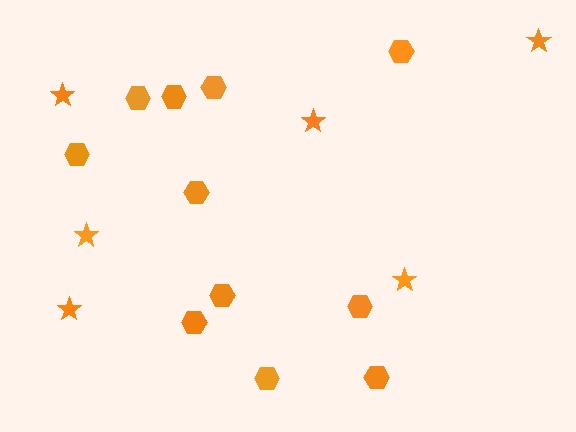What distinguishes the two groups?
There are 2 groups: one group of hexagons (11) and one group of stars (6).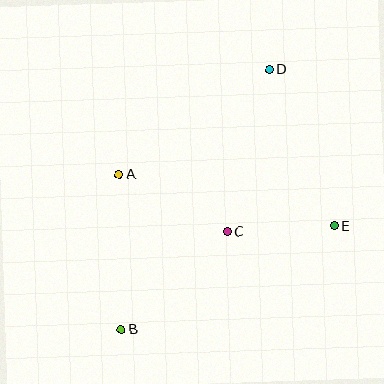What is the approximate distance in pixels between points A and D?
The distance between A and D is approximately 184 pixels.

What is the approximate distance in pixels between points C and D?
The distance between C and D is approximately 168 pixels.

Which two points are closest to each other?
Points C and E are closest to each other.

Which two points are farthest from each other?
Points B and D are farthest from each other.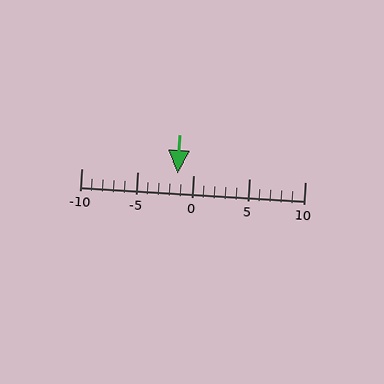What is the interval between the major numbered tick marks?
The major tick marks are spaced 5 units apart.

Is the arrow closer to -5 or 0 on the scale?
The arrow is closer to 0.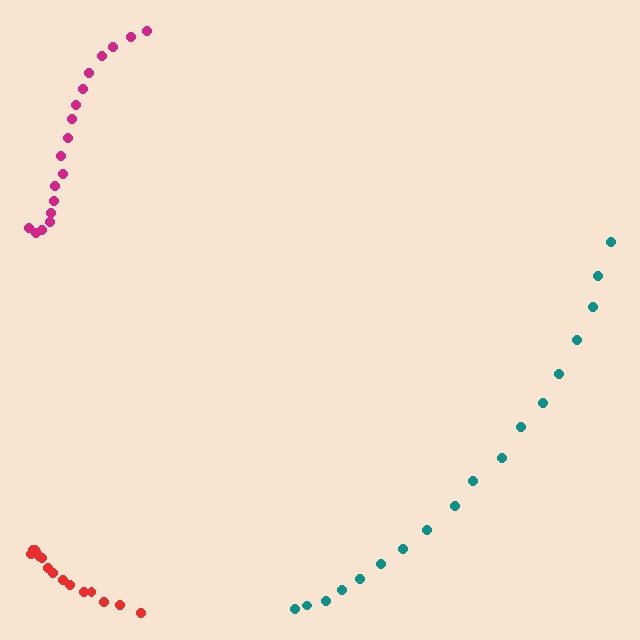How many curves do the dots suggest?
There are 3 distinct paths.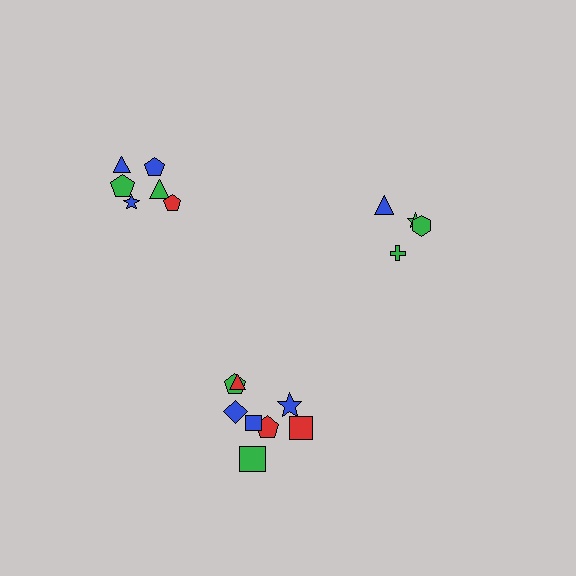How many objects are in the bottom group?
There are 8 objects.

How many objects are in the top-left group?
There are 6 objects.